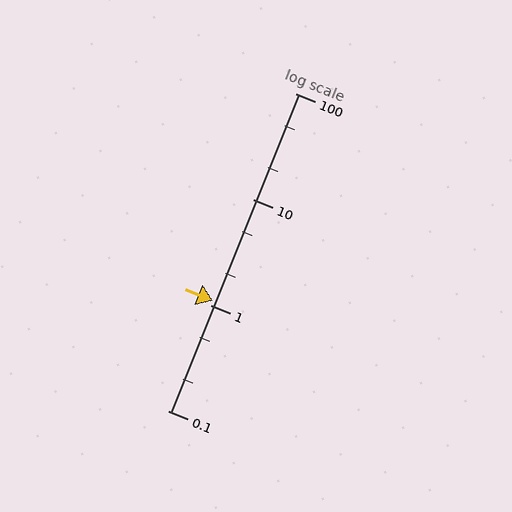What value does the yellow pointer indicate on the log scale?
The pointer indicates approximately 1.1.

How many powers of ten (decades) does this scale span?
The scale spans 3 decades, from 0.1 to 100.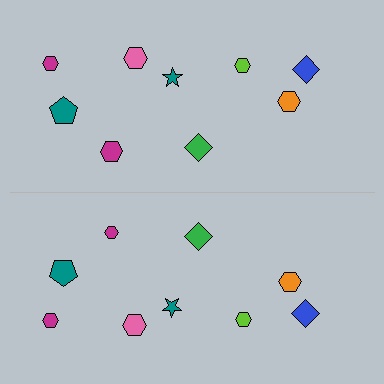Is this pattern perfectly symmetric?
No, the pattern is not perfectly symmetric. The magenta hexagon on the bottom side has a different size than its mirror counterpart.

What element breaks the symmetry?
The magenta hexagon on the bottom side has a different size than its mirror counterpart.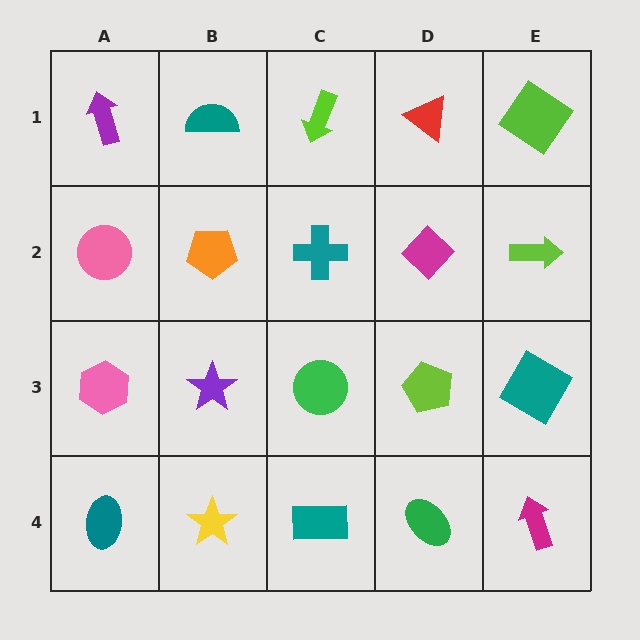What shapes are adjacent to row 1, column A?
A pink circle (row 2, column A), a teal semicircle (row 1, column B).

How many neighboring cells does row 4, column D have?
3.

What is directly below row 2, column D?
A lime pentagon.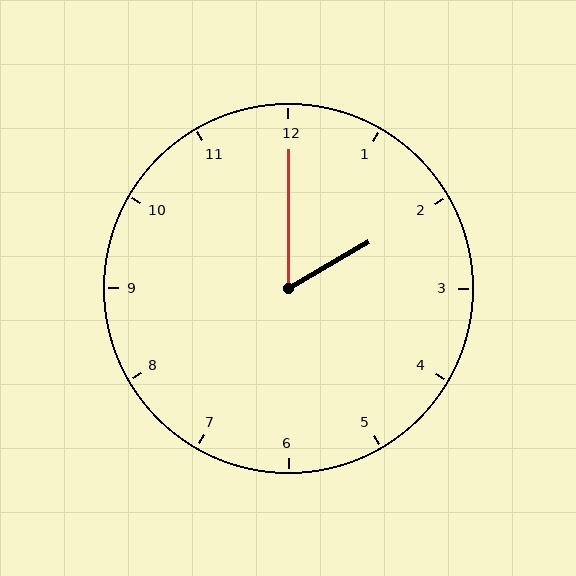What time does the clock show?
2:00.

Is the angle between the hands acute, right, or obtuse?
It is acute.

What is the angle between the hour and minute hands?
Approximately 60 degrees.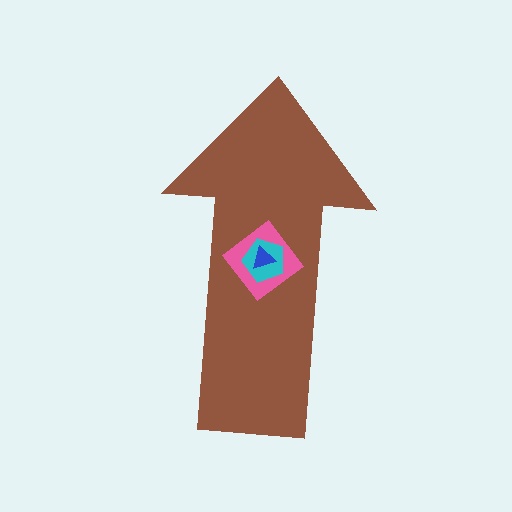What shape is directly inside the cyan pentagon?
The blue triangle.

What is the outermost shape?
The brown arrow.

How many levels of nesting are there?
4.